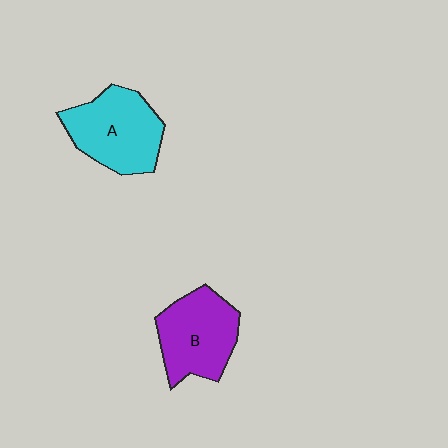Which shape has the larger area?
Shape A (cyan).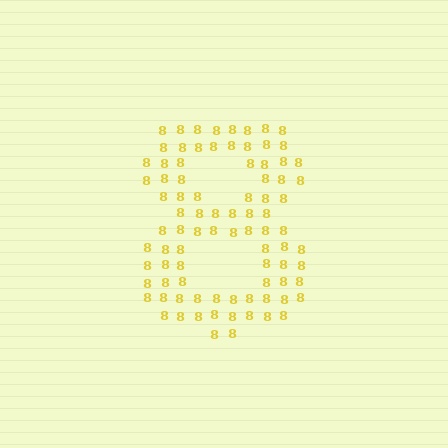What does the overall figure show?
The overall figure shows the digit 8.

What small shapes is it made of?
It is made of small digit 8's.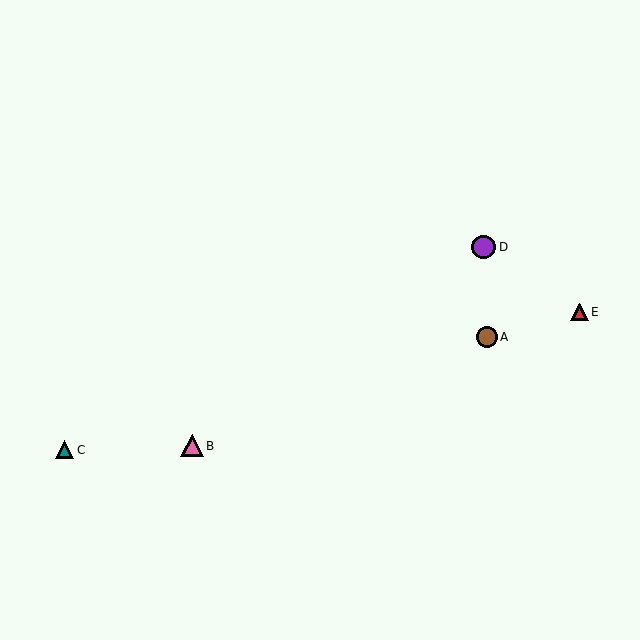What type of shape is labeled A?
Shape A is a brown circle.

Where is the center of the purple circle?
The center of the purple circle is at (484, 247).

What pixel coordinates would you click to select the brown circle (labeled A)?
Click at (487, 337) to select the brown circle A.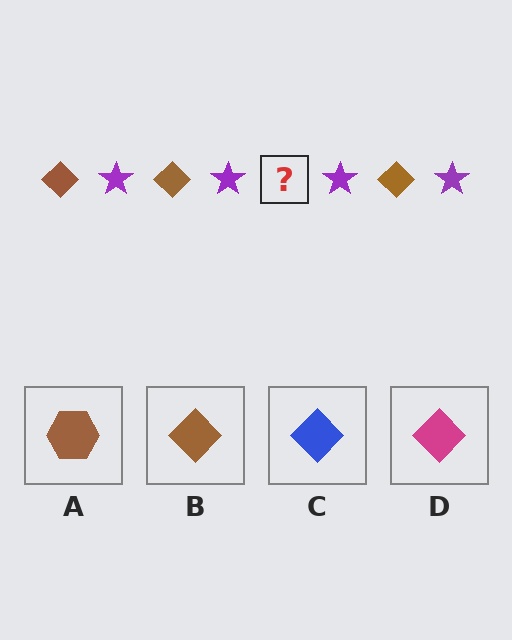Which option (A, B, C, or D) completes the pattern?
B.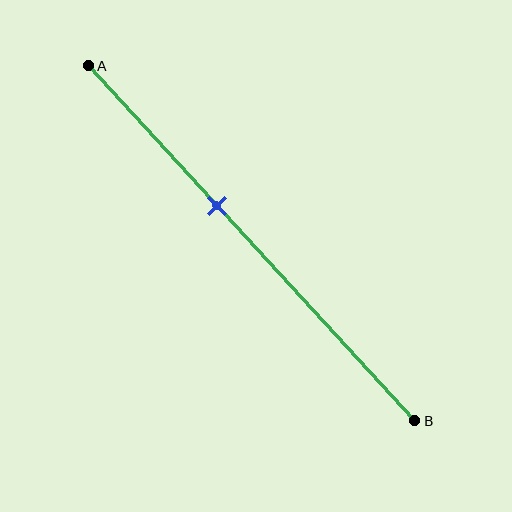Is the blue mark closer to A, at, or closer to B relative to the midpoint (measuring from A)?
The blue mark is closer to point A than the midpoint of segment AB.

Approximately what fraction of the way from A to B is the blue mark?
The blue mark is approximately 40% of the way from A to B.